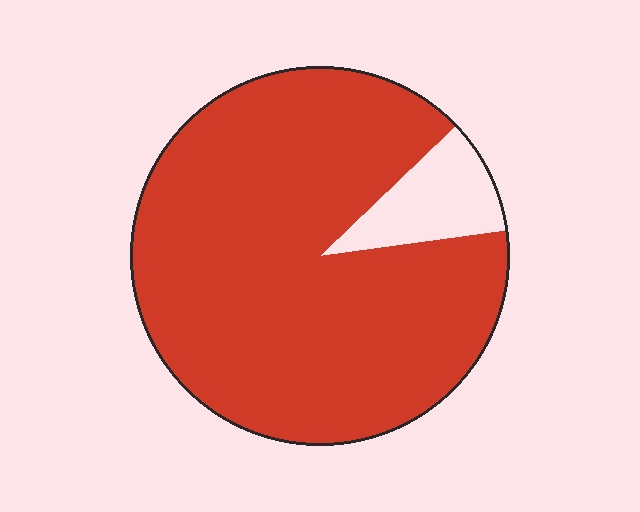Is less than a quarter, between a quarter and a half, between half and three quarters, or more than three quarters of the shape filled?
More than three quarters.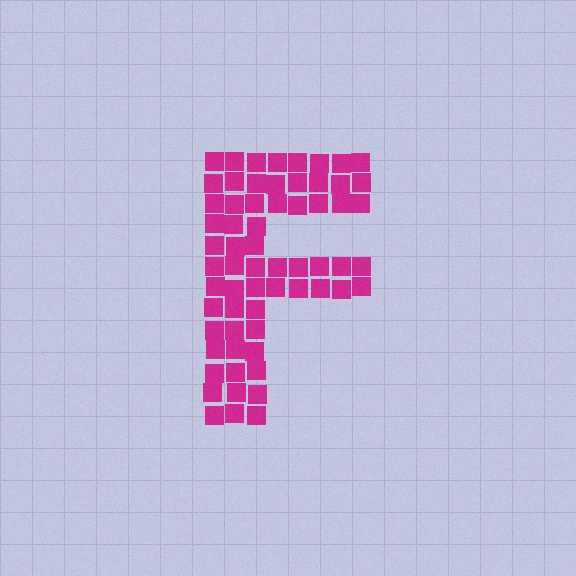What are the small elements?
The small elements are squares.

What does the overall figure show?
The overall figure shows the letter F.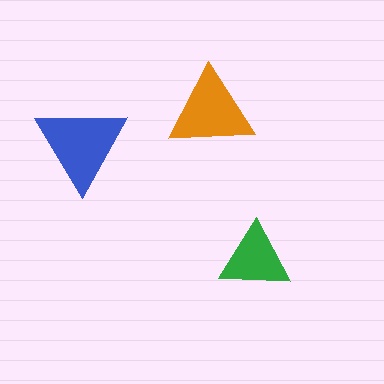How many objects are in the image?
There are 3 objects in the image.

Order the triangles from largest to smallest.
the blue one, the orange one, the green one.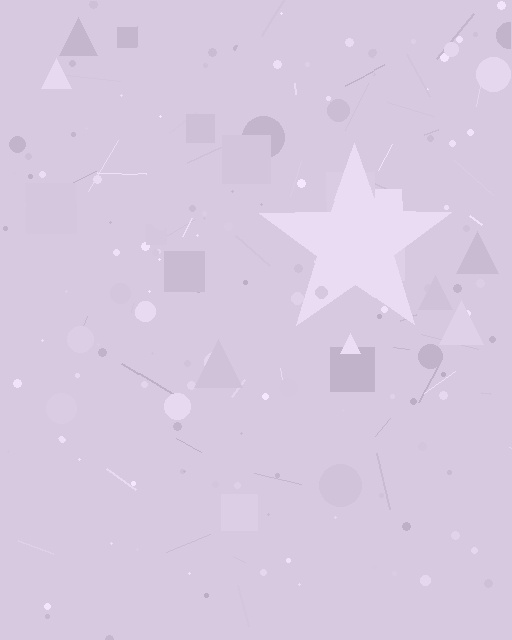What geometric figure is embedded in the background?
A star is embedded in the background.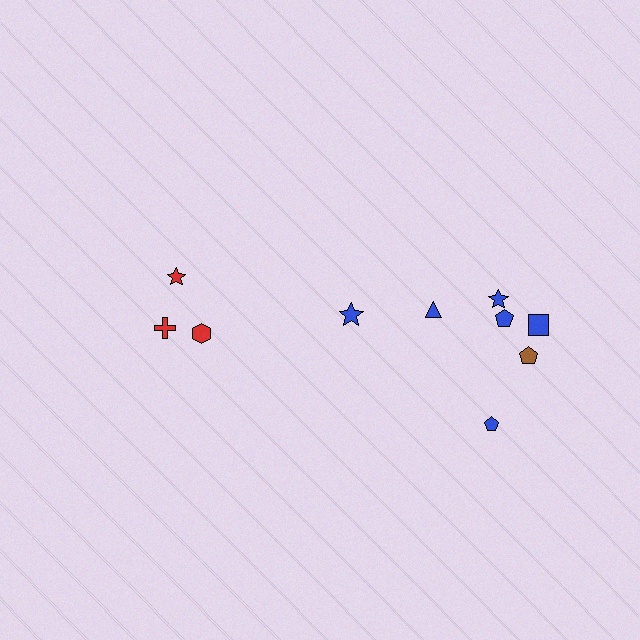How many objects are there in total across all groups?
There are 10 objects.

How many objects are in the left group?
There are 3 objects.